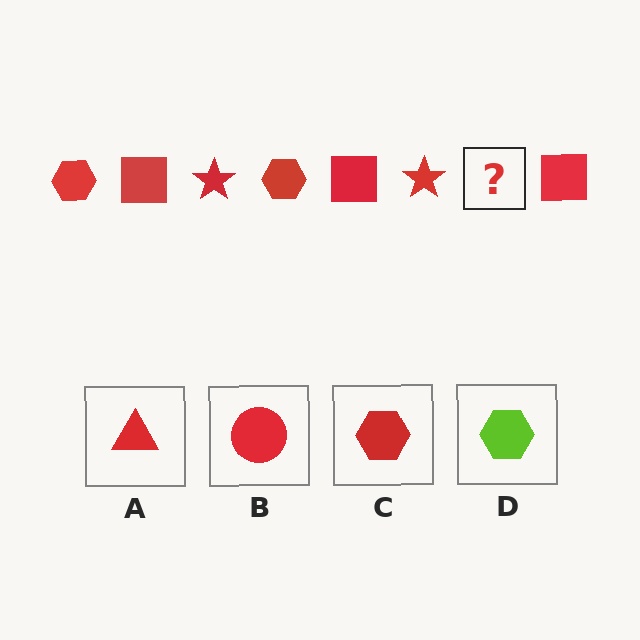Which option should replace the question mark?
Option C.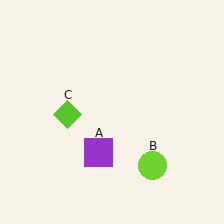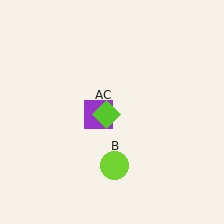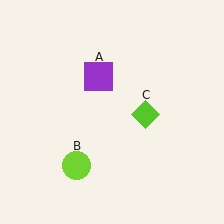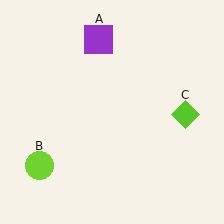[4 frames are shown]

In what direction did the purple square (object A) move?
The purple square (object A) moved up.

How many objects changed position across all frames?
3 objects changed position: purple square (object A), lime circle (object B), lime diamond (object C).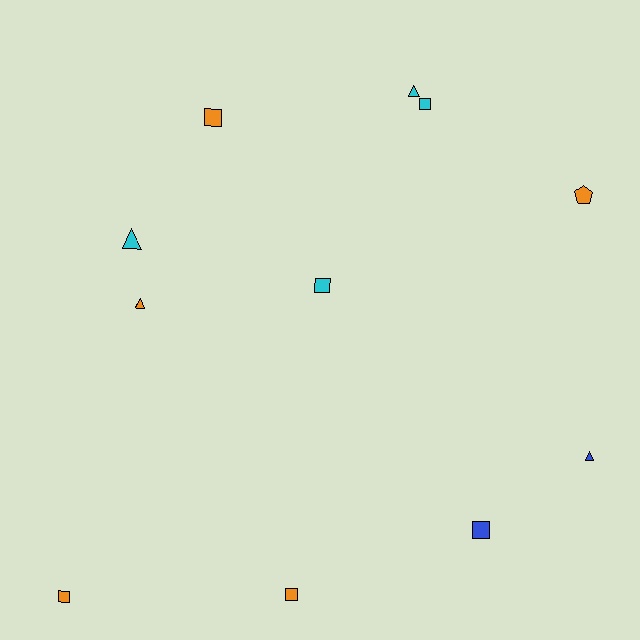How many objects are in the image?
There are 11 objects.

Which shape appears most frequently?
Square, with 6 objects.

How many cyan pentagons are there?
There are no cyan pentagons.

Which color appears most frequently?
Orange, with 5 objects.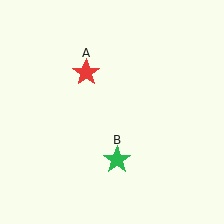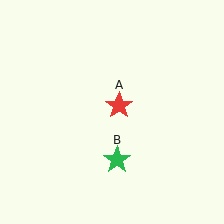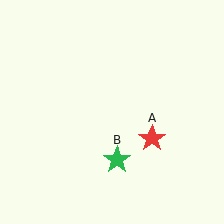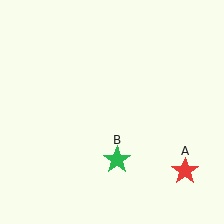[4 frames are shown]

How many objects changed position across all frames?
1 object changed position: red star (object A).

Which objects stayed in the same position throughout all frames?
Green star (object B) remained stationary.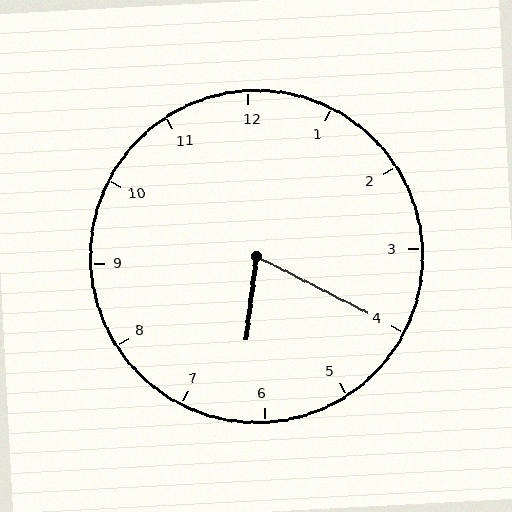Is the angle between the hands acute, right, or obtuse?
It is acute.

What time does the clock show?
6:20.